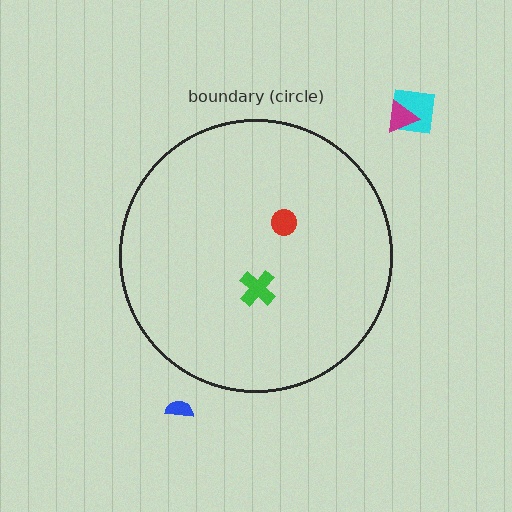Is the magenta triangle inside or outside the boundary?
Outside.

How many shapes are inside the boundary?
2 inside, 3 outside.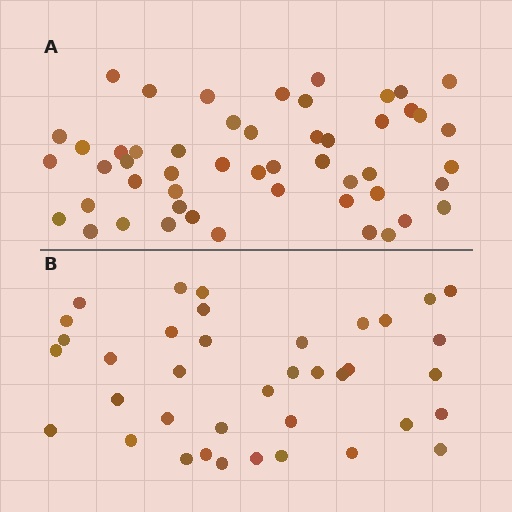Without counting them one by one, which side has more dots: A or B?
Region A (the top region) has more dots.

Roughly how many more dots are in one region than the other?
Region A has approximately 15 more dots than region B.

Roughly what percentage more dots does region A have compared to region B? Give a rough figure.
About 35% more.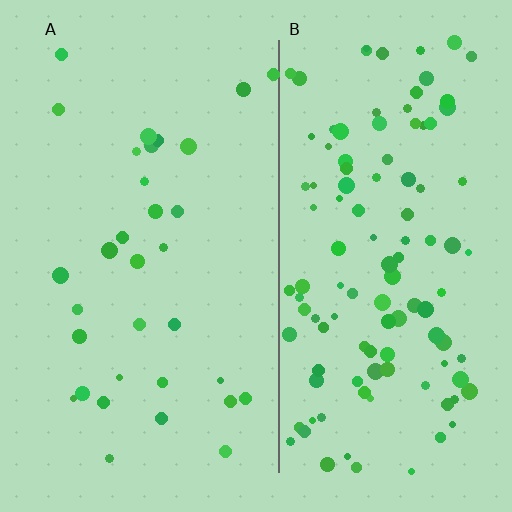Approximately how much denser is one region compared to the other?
Approximately 3.6× — region B over region A.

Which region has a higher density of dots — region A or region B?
B (the right).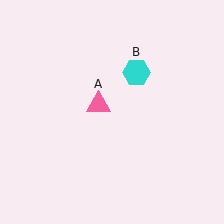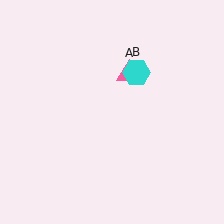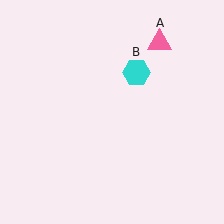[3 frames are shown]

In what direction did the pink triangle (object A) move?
The pink triangle (object A) moved up and to the right.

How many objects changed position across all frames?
1 object changed position: pink triangle (object A).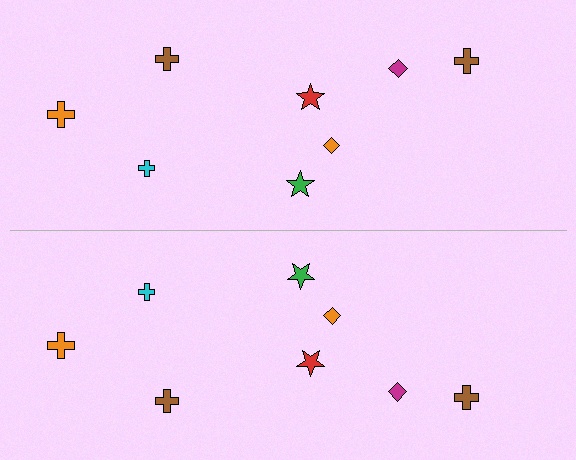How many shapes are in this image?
There are 16 shapes in this image.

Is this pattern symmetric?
Yes, this pattern has bilateral (reflection) symmetry.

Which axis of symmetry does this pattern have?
The pattern has a horizontal axis of symmetry running through the center of the image.